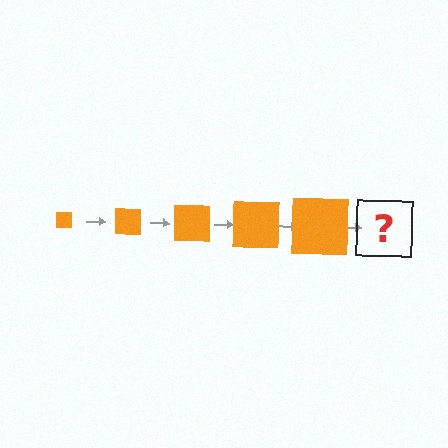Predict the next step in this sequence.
The next step is an orange square, larger than the previous one.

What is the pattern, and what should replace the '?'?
The pattern is that the square gets progressively larger each step. The '?' should be an orange square, larger than the previous one.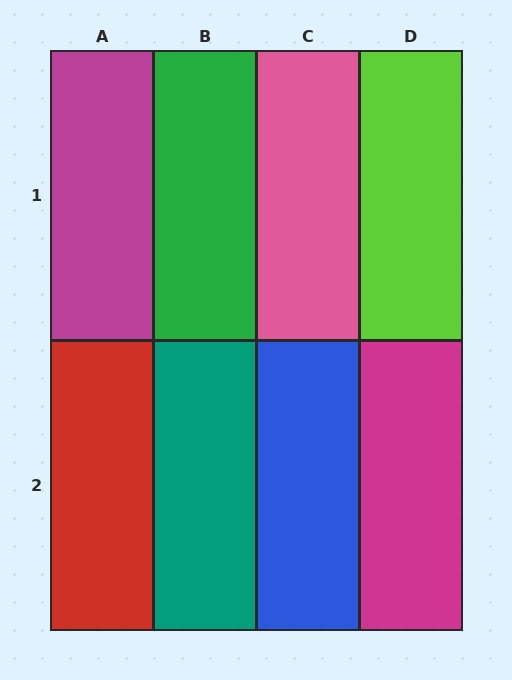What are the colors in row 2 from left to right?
Red, teal, blue, magenta.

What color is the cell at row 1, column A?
Magenta.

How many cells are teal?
1 cell is teal.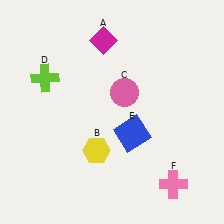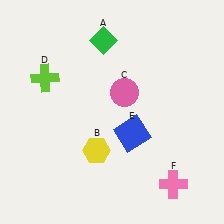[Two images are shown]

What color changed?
The diamond (A) changed from magenta in Image 1 to green in Image 2.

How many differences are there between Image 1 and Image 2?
There is 1 difference between the two images.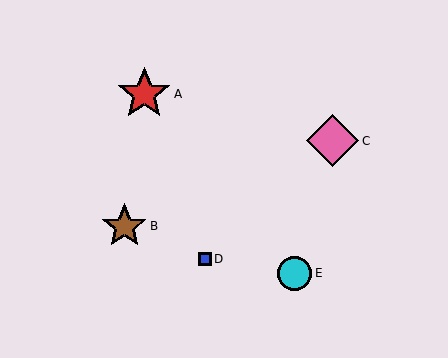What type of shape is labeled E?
Shape E is a cyan circle.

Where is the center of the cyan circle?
The center of the cyan circle is at (294, 273).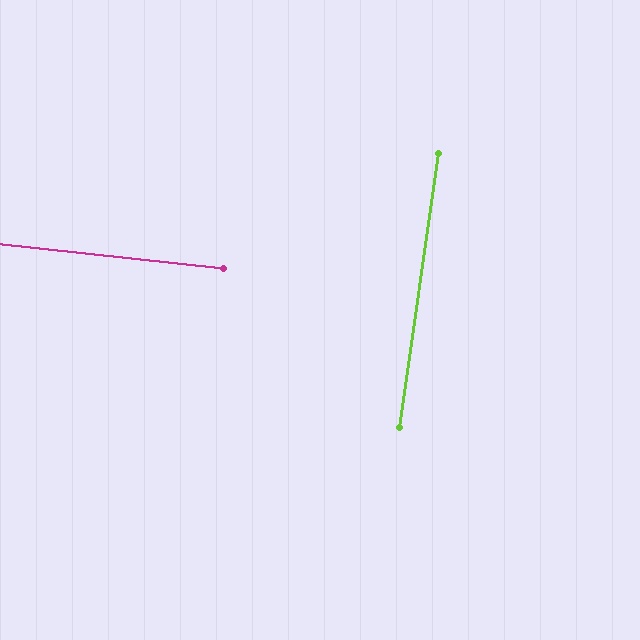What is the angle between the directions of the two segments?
Approximately 88 degrees.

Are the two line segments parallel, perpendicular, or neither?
Perpendicular — they meet at approximately 88°.